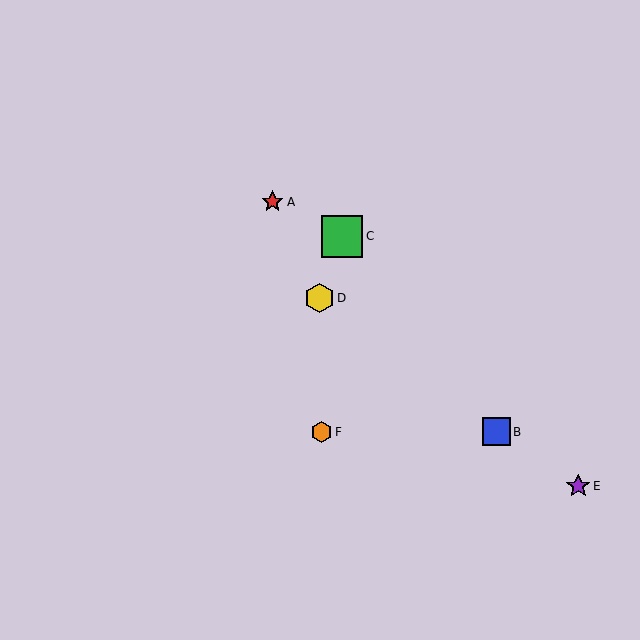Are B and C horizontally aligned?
No, B is at y≈432 and C is at y≈236.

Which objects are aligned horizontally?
Objects B, F are aligned horizontally.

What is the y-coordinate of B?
Object B is at y≈432.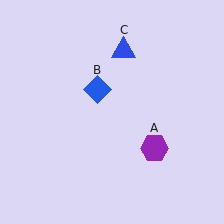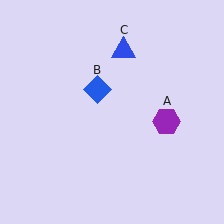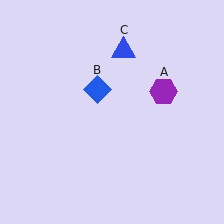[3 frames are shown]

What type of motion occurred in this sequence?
The purple hexagon (object A) rotated counterclockwise around the center of the scene.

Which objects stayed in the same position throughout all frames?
Blue diamond (object B) and blue triangle (object C) remained stationary.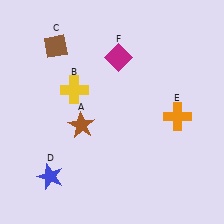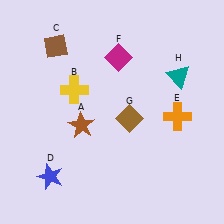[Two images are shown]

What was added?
A brown diamond (G), a teal triangle (H) were added in Image 2.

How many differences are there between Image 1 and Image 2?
There are 2 differences between the two images.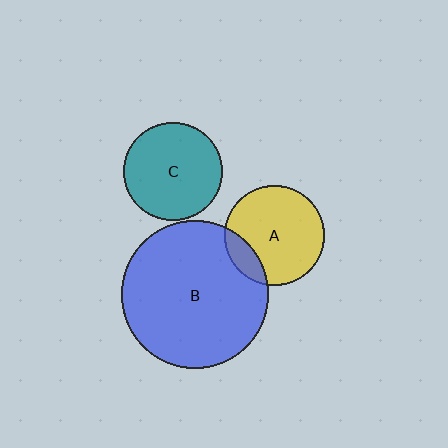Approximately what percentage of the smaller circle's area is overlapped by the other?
Approximately 15%.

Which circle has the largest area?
Circle B (blue).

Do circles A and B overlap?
Yes.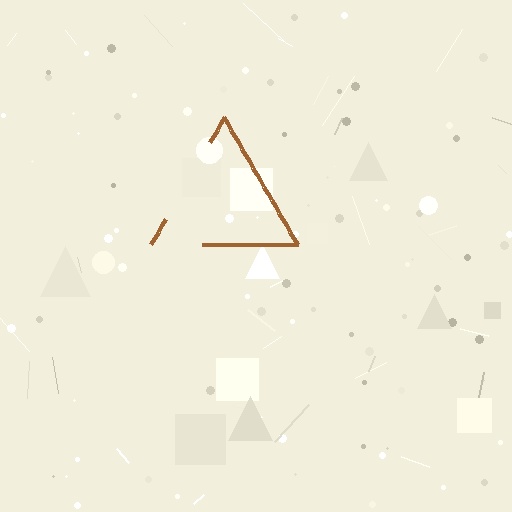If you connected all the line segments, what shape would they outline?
They would outline a triangle.